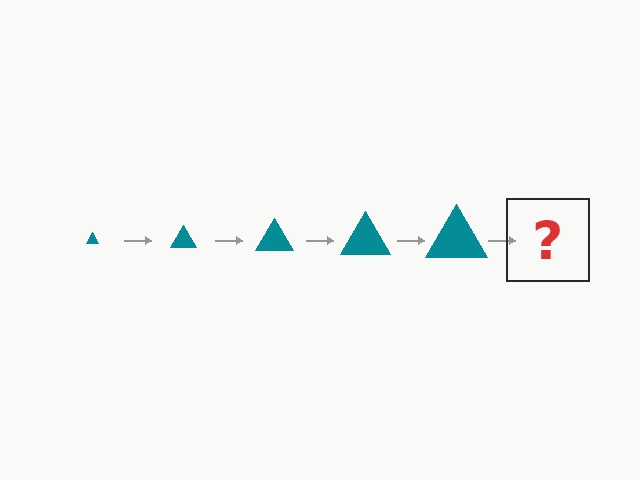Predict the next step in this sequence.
The next step is a teal triangle, larger than the previous one.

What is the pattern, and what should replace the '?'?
The pattern is that the triangle gets progressively larger each step. The '?' should be a teal triangle, larger than the previous one.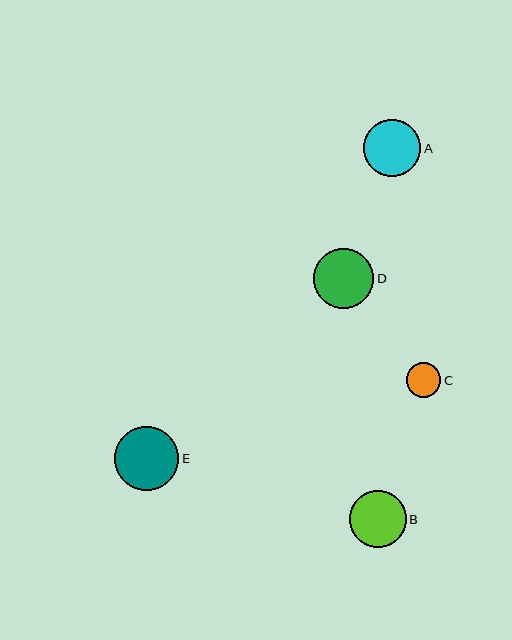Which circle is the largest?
Circle E is the largest with a size of approximately 64 pixels.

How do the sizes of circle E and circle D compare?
Circle E and circle D are approximately the same size.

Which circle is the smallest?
Circle C is the smallest with a size of approximately 35 pixels.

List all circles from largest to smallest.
From largest to smallest: E, D, B, A, C.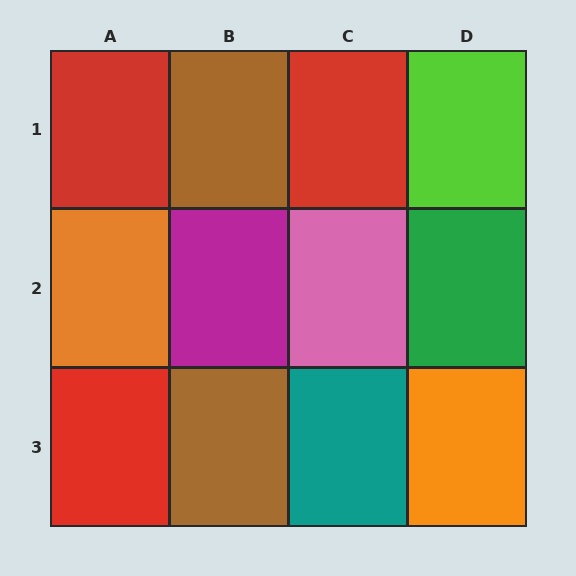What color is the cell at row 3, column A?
Red.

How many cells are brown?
2 cells are brown.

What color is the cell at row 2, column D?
Green.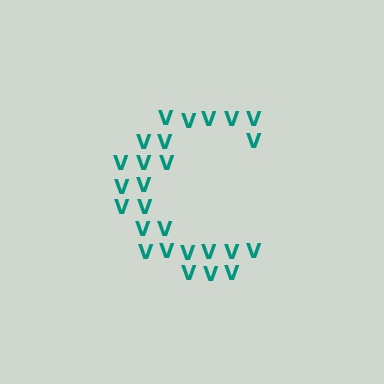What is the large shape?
The large shape is the letter C.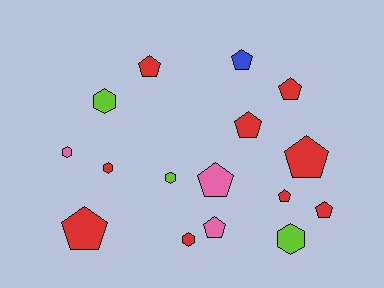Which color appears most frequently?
Red, with 9 objects.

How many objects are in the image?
There are 16 objects.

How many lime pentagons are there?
There are no lime pentagons.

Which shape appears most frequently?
Pentagon, with 10 objects.